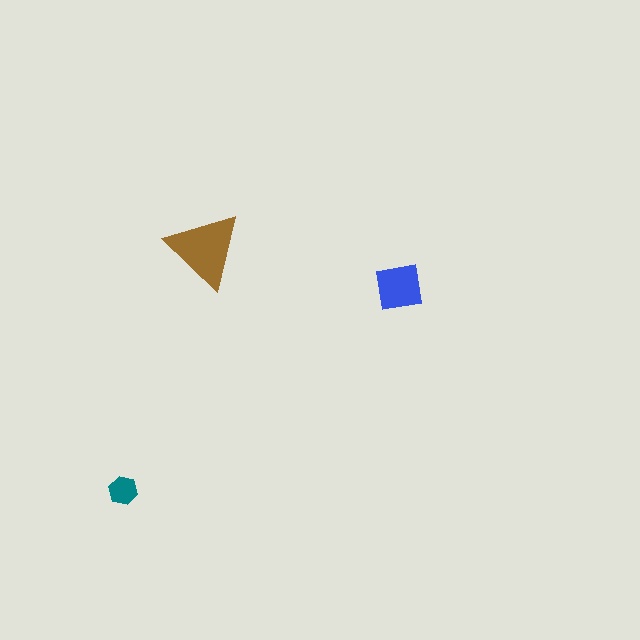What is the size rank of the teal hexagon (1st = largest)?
3rd.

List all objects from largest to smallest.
The brown triangle, the blue square, the teal hexagon.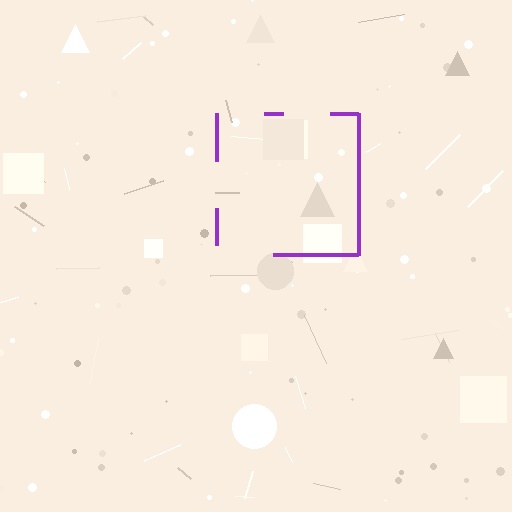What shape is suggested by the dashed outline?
The dashed outline suggests a square.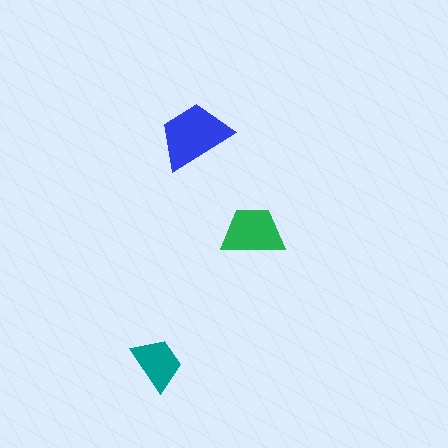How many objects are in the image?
There are 3 objects in the image.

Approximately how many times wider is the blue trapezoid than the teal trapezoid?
About 1.5 times wider.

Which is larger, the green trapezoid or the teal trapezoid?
The green one.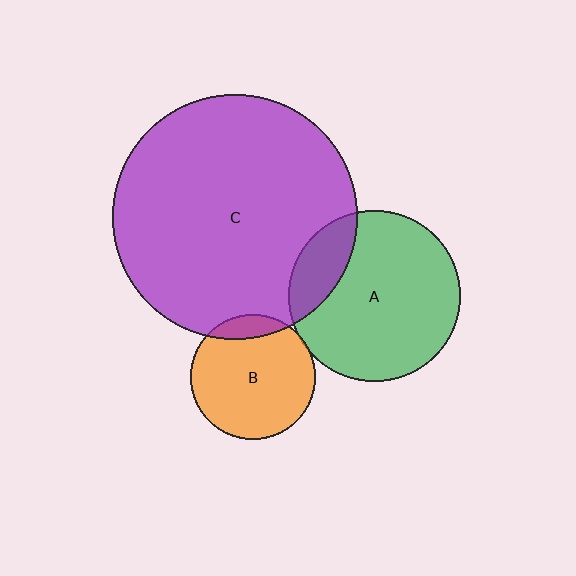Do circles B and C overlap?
Yes.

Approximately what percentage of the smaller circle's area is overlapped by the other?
Approximately 10%.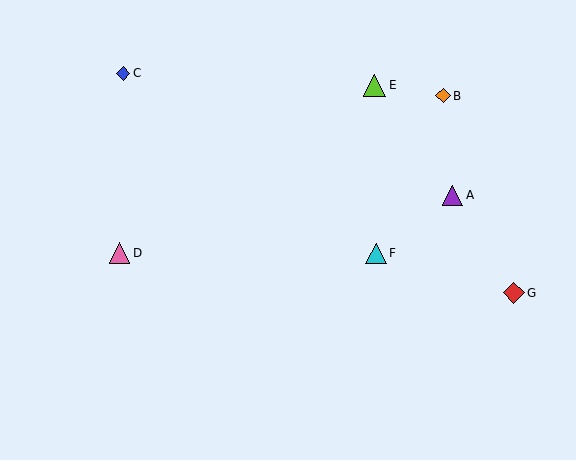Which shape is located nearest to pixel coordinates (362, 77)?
The lime triangle (labeled E) at (375, 85) is nearest to that location.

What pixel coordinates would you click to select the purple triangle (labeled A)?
Click at (453, 195) to select the purple triangle A.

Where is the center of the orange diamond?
The center of the orange diamond is at (443, 96).